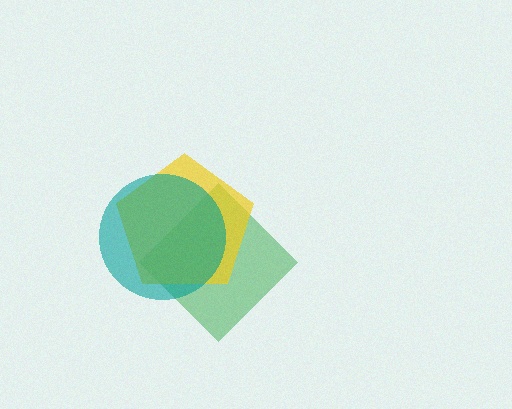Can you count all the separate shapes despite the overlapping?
Yes, there are 3 separate shapes.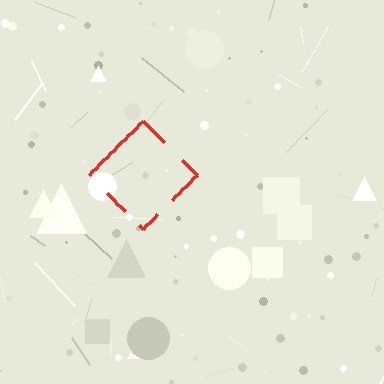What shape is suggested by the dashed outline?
The dashed outline suggests a diamond.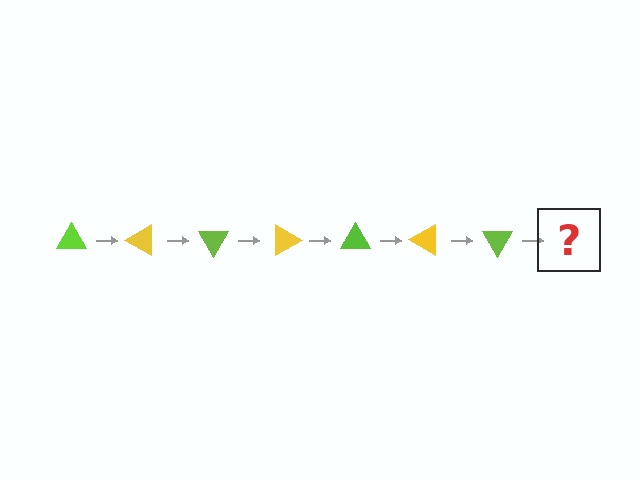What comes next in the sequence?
The next element should be a yellow triangle, rotated 210 degrees from the start.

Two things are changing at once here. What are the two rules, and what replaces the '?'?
The two rules are that it rotates 30 degrees each step and the color cycles through lime and yellow. The '?' should be a yellow triangle, rotated 210 degrees from the start.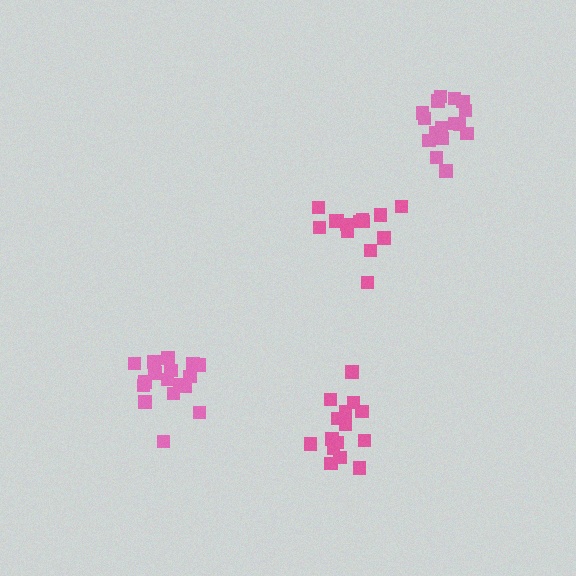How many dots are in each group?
Group 1: 17 dots, Group 2: 15 dots, Group 3: 14 dots, Group 4: 16 dots (62 total).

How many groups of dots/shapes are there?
There are 4 groups.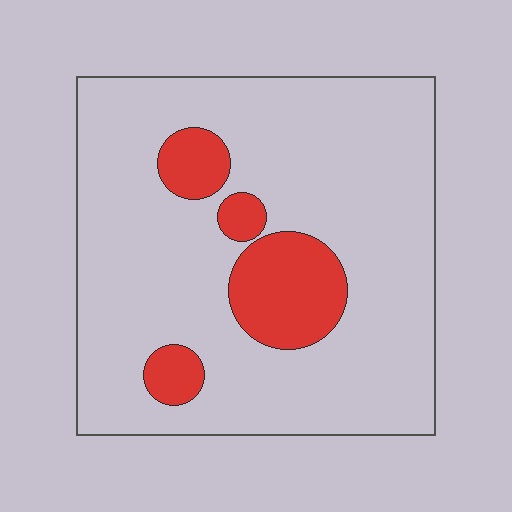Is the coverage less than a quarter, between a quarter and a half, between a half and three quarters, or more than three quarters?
Less than a quarter.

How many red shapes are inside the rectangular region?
4.